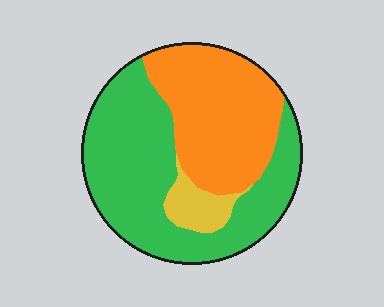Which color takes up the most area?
Green, at roughly 55%.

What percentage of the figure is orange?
Orange takes up about three eighths (3/8) of the figure.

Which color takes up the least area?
Yellow, at roughly 5%.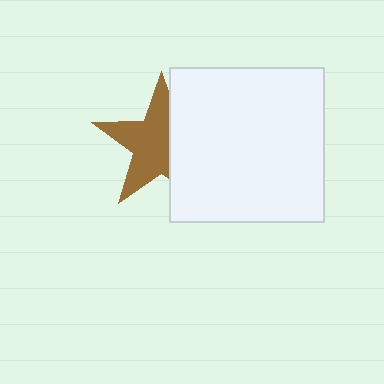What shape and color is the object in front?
The object in front is a white square.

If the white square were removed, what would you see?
You would see the complete brown star.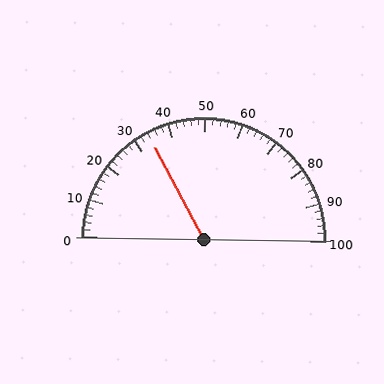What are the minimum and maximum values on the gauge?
The gauge ranges from 0 to 100.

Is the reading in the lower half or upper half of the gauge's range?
The reading is in the lower half of the range (0 to 100).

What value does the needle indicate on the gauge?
The needle indicates approximately 34.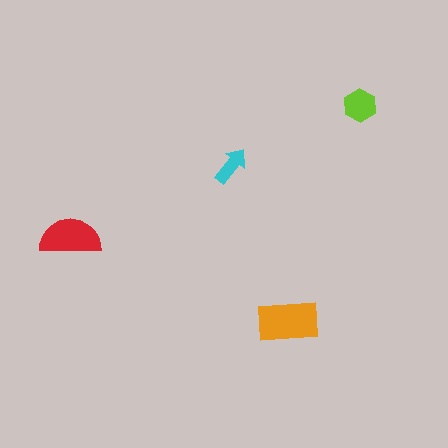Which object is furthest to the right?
The lime hexagon is rightmost.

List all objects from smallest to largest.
The cyan arrow, the lime hexagon, the red semicircle, the orange rectangle.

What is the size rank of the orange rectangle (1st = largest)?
1st.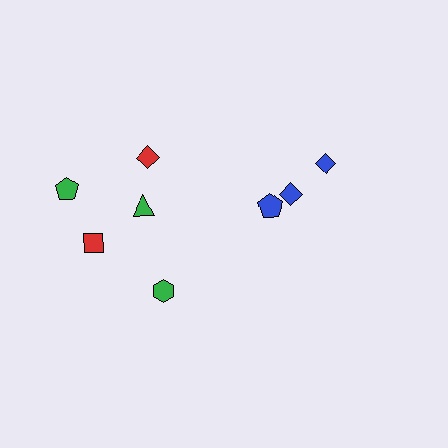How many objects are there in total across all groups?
There are 8 objects.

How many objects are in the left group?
There are 5 objects.